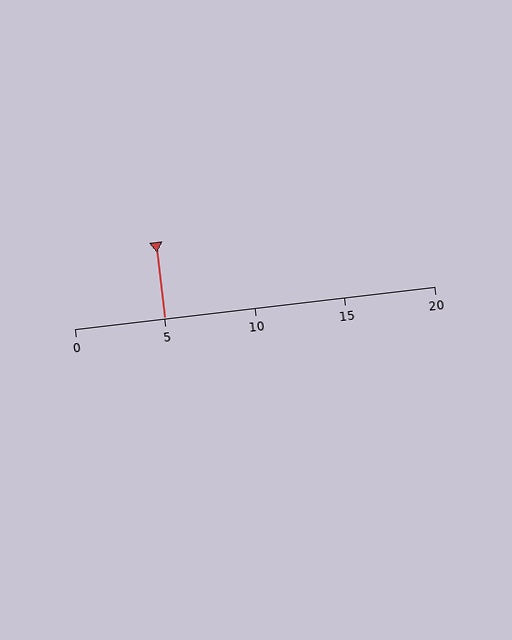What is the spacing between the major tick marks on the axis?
The major ticks are spaced 5 apart.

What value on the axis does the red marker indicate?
The marker indicates approximately 5.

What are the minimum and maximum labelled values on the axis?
The axis runs from 0 to 20.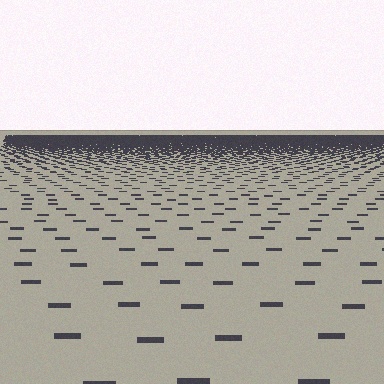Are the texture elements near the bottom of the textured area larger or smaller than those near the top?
Larger. Near the bottom, elements are closer to the viewer and appear at a bigger on-screen size.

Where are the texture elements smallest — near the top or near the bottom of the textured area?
Near the top.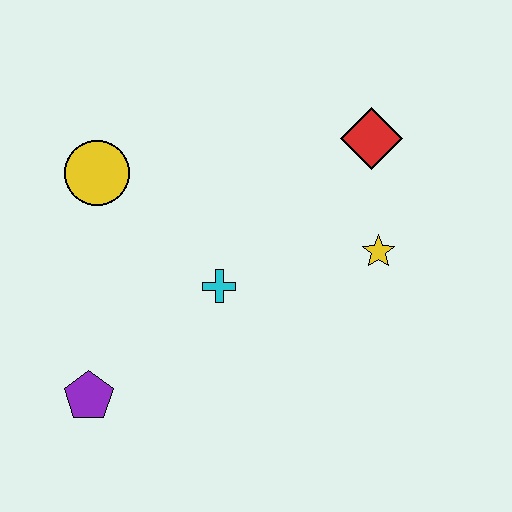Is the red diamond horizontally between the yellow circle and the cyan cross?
No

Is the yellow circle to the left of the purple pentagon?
No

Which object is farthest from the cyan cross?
The red diamond is farthest from the cyan cross.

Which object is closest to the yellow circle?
The cyan cross is closest to the yellow circle.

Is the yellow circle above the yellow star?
Yes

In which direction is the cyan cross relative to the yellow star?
The cyan cross is to the left of the yellow star.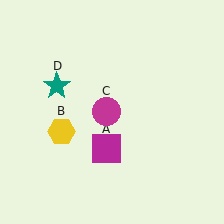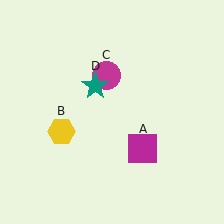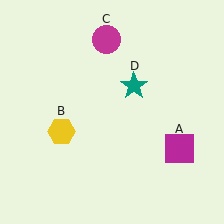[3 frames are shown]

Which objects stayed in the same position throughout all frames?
Yellow hexagon (object B) remained stationary.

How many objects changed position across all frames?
3 objects changed position: magenta square (object A), magenta circle (object C), teal star (object D).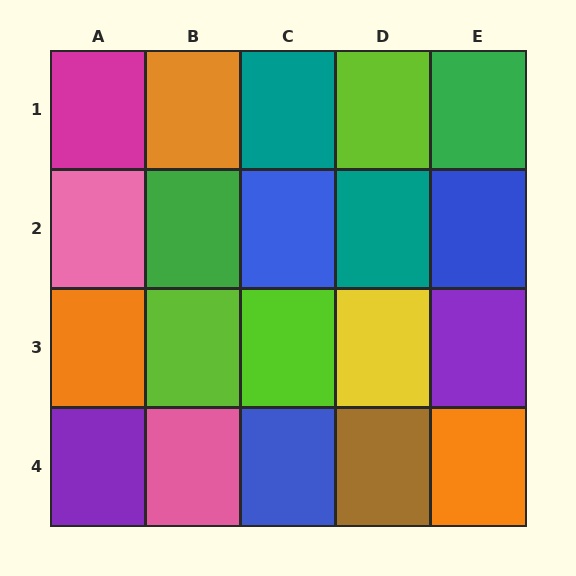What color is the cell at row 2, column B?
Green.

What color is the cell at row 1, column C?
Teal.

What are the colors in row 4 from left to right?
Purple, pink, blue, brown, orange.